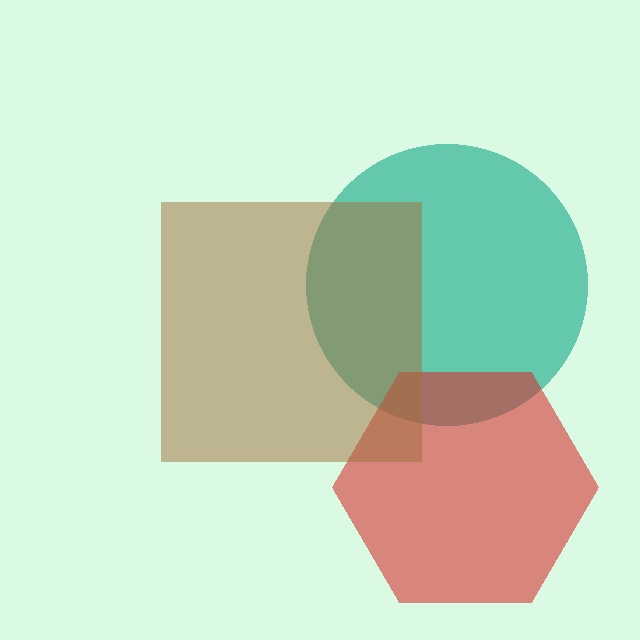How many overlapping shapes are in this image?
There are 3 overlapping shapes in the image.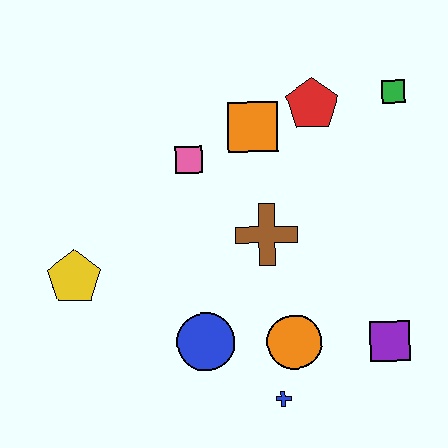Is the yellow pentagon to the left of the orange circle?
Yes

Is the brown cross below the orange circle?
No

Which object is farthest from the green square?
The yellow pentagon is farthest from the green square.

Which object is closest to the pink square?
The orange square is closest to the pink square.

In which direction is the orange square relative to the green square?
The orange square is to the left of the green square.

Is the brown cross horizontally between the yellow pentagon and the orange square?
No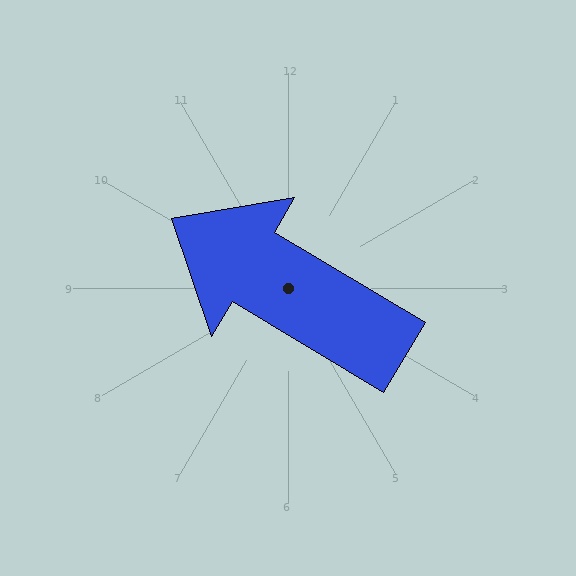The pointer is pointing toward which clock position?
Roughly 10 o'clock.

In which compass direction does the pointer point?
Northwest.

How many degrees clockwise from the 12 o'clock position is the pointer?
Approximately 301 degrees.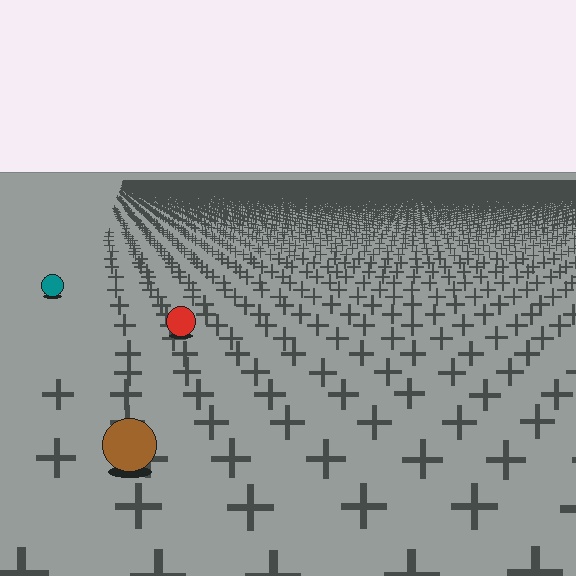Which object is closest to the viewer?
The brown circle is closest. The texture marks near it are larger and more spread out.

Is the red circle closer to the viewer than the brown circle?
No. The brown circle is closer — you can tell from the texture gradient: the ground texture is coarser near it.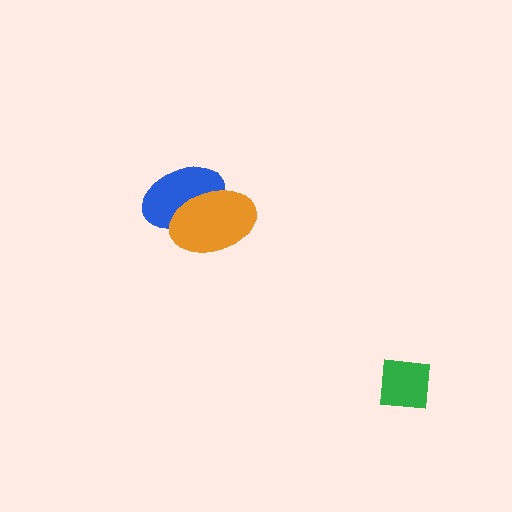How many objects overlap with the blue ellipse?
1 object overlaps with the blue ellipse.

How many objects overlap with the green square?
0 objects overlap with the green square.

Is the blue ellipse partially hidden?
Yes, it is partially covered by another shape.